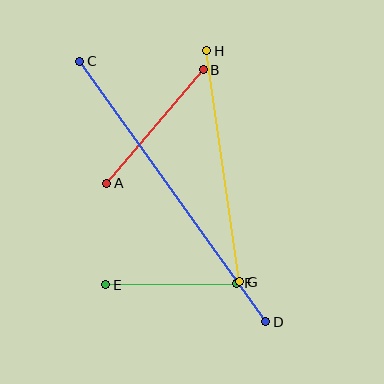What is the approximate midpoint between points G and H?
The midpoint is at approximately (223, 166) pixels.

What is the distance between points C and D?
The distance is approximately 320 pixels.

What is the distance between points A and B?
The distance is approximately 149 pixels.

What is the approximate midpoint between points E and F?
The midpoint is at approximately (171, 284) pixels.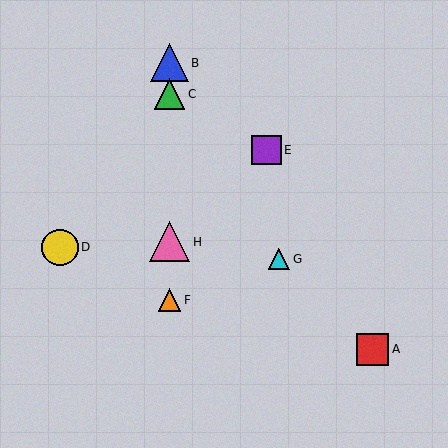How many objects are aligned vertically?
4 objects (B, C, F, H) are aligned vertically.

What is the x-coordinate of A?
Object A is at x≈372.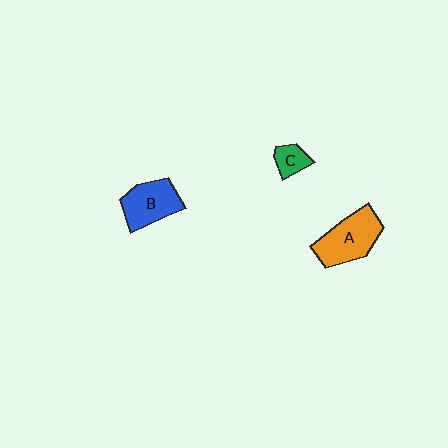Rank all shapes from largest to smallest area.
From largest to smallest: A (orange), B (blue), C (green).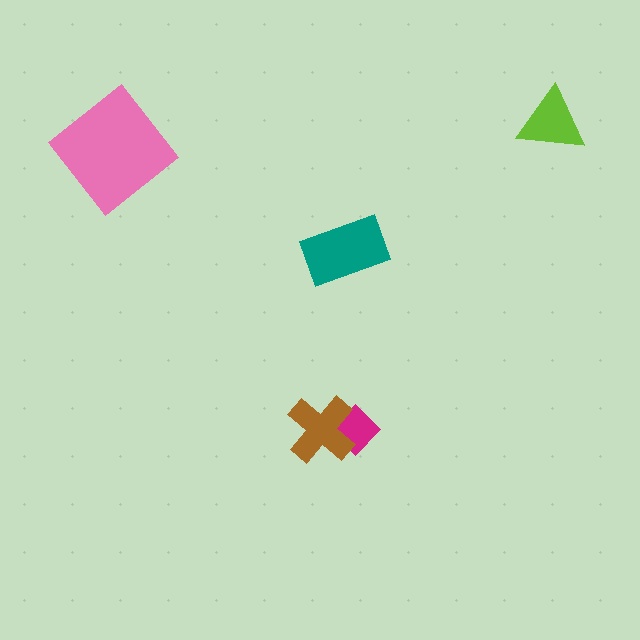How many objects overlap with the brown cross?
1 object overlaps with the brown cross.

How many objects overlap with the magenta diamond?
1 object overlaps with the magenta diamond.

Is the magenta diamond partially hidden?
Yes, it is partially covered by another shape.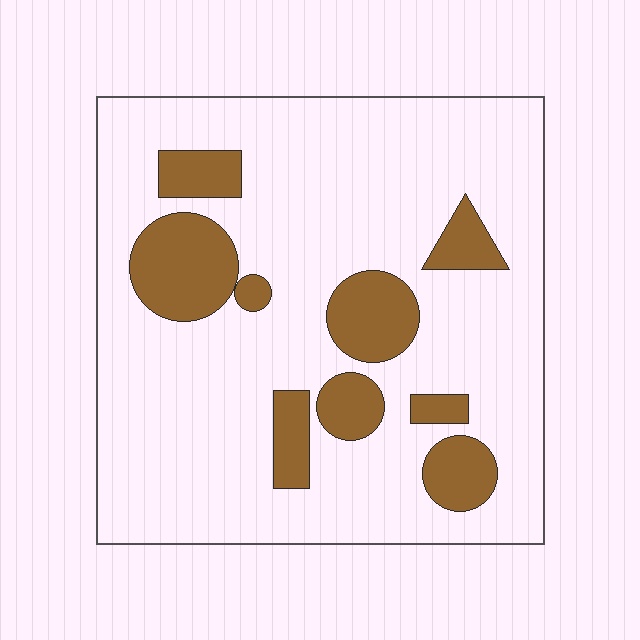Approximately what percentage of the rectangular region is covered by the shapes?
Approximately 20%.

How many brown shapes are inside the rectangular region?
9.